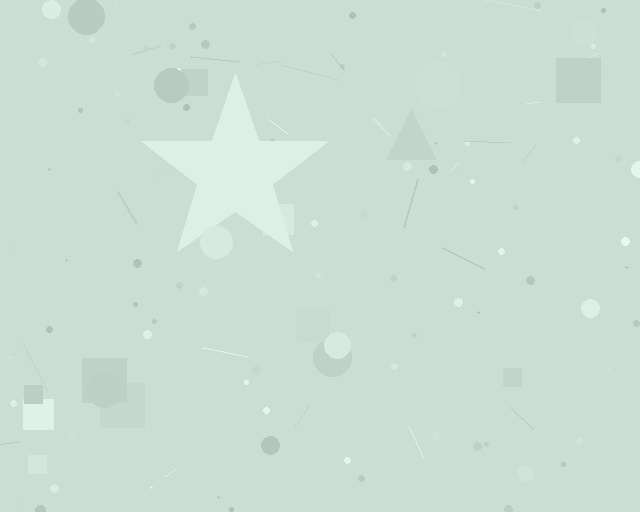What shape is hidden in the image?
A star is hidden in the image.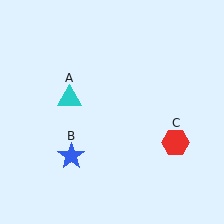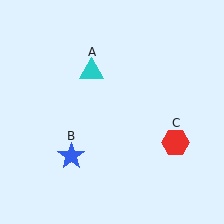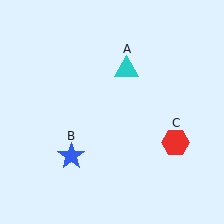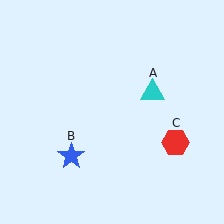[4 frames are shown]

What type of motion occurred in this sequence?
The cyan triangle (object A) rotated clockwise around the center of the scene.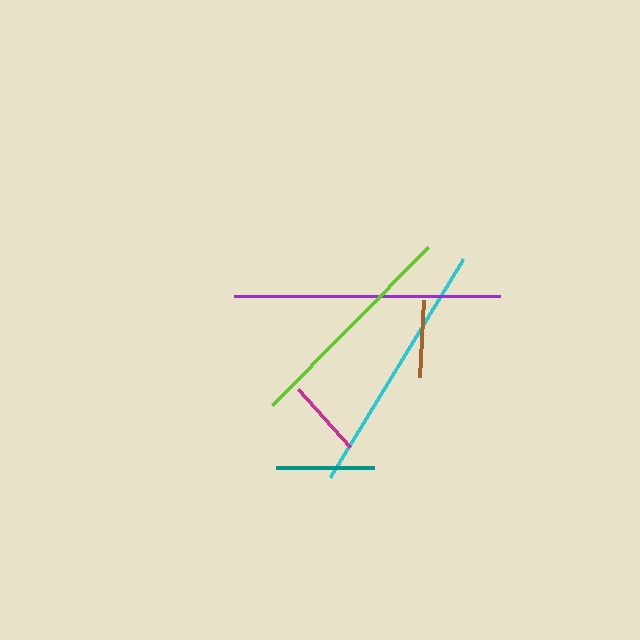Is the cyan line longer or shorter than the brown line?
The cyan line is longer than the brown line.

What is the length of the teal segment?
The teal segment is approximately 98 pixels long.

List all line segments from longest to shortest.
From longest to shortest: purple, cyan, lime, teal, magenta, brown.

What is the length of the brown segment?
The brown segment is approximately 78 pixels long.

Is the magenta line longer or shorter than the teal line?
The teal line is longer than the magenta line.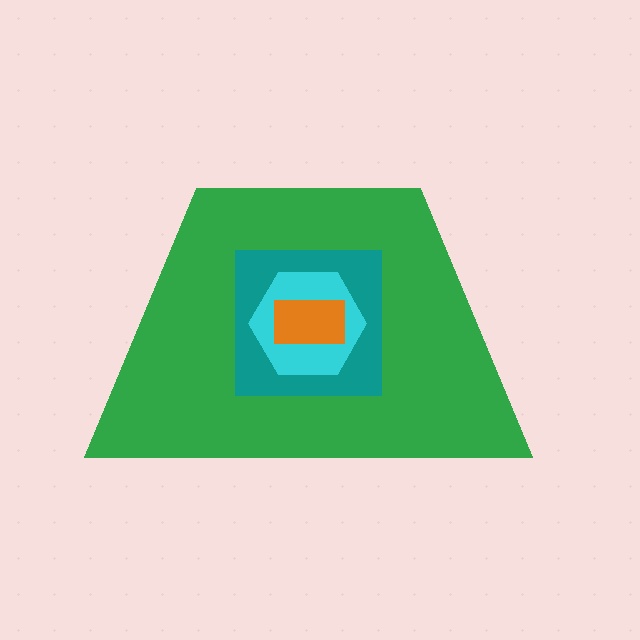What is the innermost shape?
The orange rectangle.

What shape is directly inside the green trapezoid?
The teal square.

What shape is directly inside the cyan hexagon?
The orange rectangle.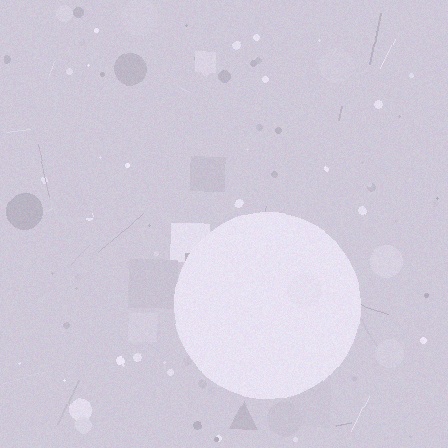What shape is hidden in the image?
A circle is hidden in the image.